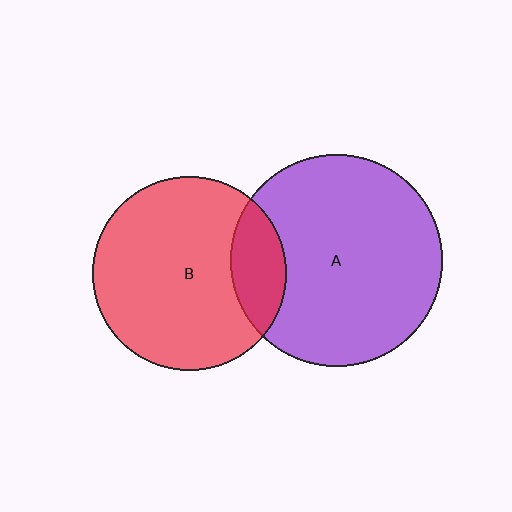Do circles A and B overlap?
Yes.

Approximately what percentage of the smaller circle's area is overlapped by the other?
Approximately 20%.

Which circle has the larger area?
Circle A (purple).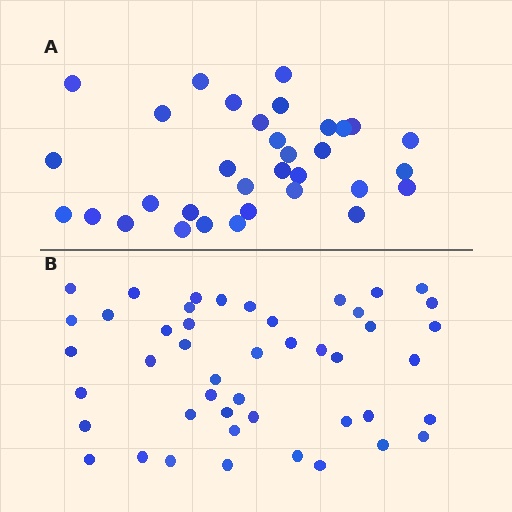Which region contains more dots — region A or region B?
Region B (the bottom region) has more dots.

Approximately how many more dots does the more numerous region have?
Region B has approximately 15 more dots than region A.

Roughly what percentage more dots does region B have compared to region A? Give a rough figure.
About 40% more.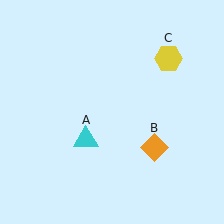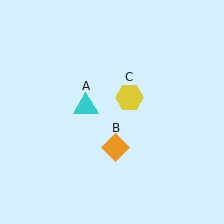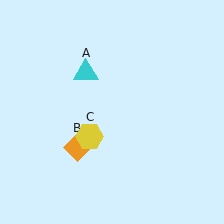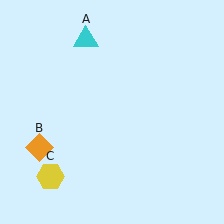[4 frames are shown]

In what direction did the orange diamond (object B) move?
The orange diamond (object B) moved left.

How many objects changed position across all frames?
3 objects changed position: cyan triangle (object A), orange diamond (object B), yellow hexagon (object C).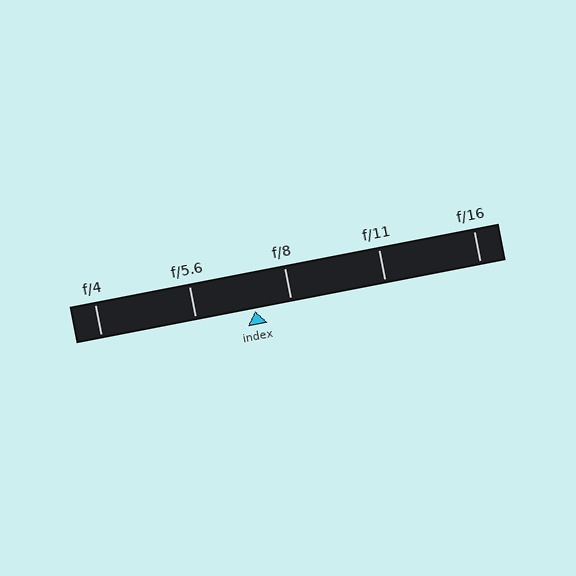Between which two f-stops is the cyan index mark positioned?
The index mark is between f/5.6 and f/8.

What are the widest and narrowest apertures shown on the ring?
The widest aperture shown is f/4 and the narrowest is f/16.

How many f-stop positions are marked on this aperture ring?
There are 5 f-stop positions marked.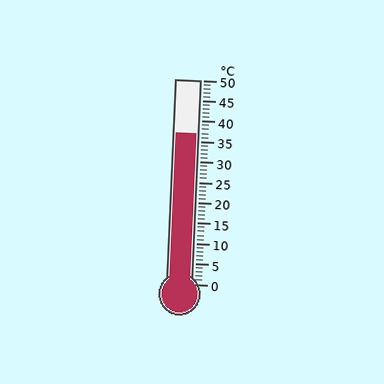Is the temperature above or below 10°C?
The temperature is above 10°C.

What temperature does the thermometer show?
The thermometer shows approximately 37°C.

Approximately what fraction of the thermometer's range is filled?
The thermometer is filled to approximately 75% of its range.